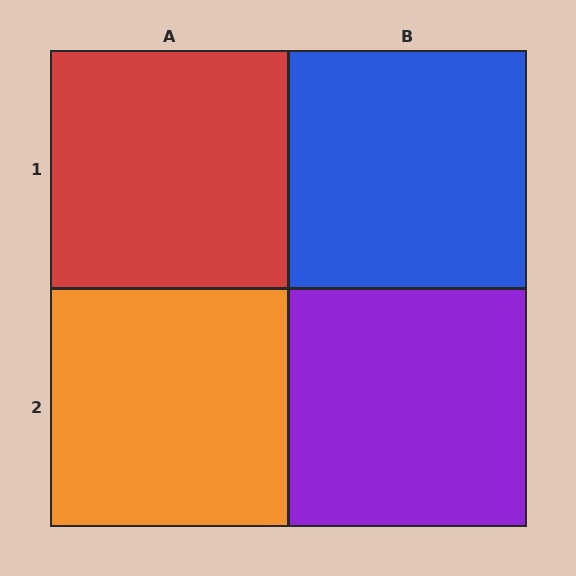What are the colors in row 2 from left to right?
Orange, purple.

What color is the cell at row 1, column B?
Blue.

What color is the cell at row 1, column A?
Red.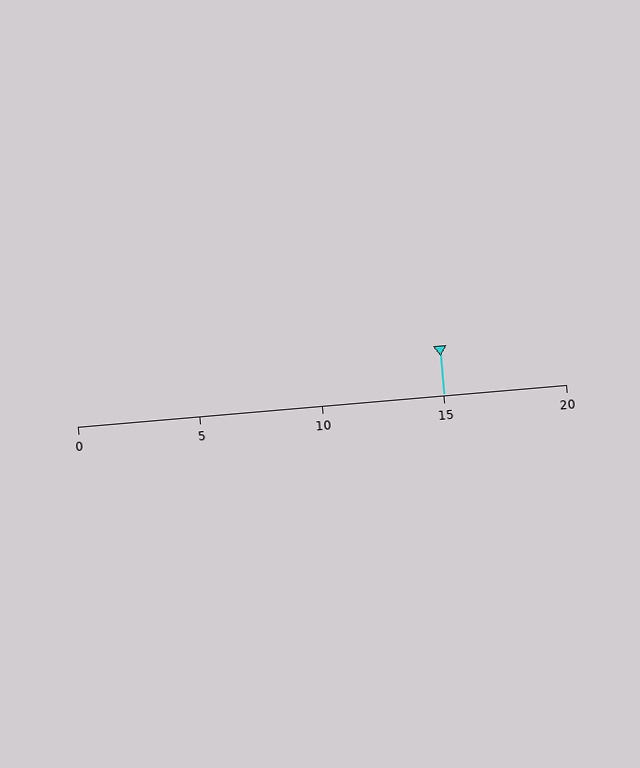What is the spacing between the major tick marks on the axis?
The major ticks are spaced 5 apart.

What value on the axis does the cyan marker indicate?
The marker indicates approximately 15.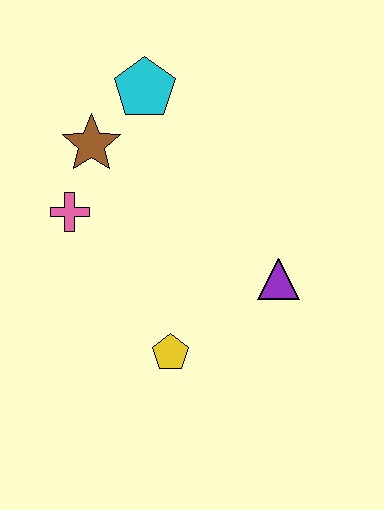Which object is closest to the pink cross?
The brown star is closest to the pink cross.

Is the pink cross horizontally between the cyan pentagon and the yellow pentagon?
No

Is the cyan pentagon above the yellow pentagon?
Yes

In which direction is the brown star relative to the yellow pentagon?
The brown star is above the yellow pentagon.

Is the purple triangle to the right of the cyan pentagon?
Yes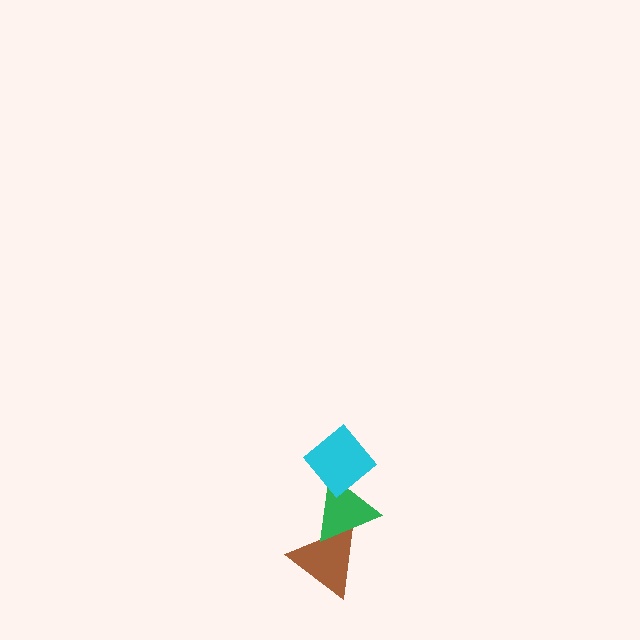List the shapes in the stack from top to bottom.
From top to bottom: the cyan diamond, the green triangle, the brown triangle.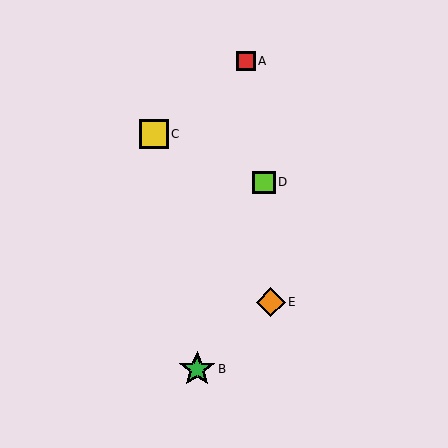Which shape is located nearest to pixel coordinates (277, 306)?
The orange diamond (labeled E) at (271, 302) is nearest to that location.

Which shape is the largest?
The green star (labeled B) is the largest.